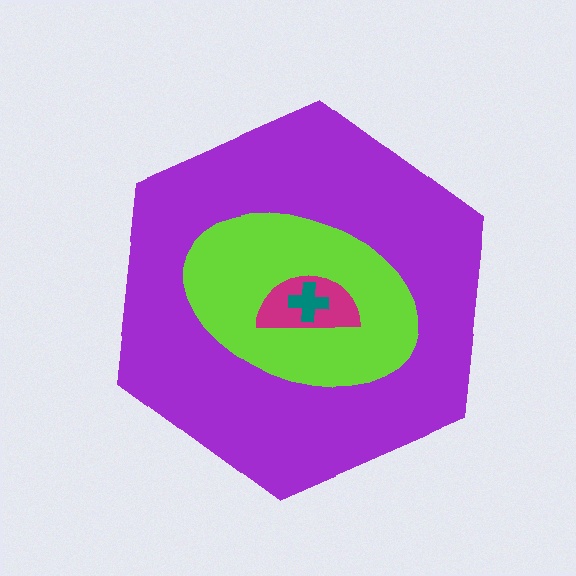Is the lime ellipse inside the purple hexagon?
Yes.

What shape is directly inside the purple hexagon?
The lime ellipse.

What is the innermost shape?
The teal cross.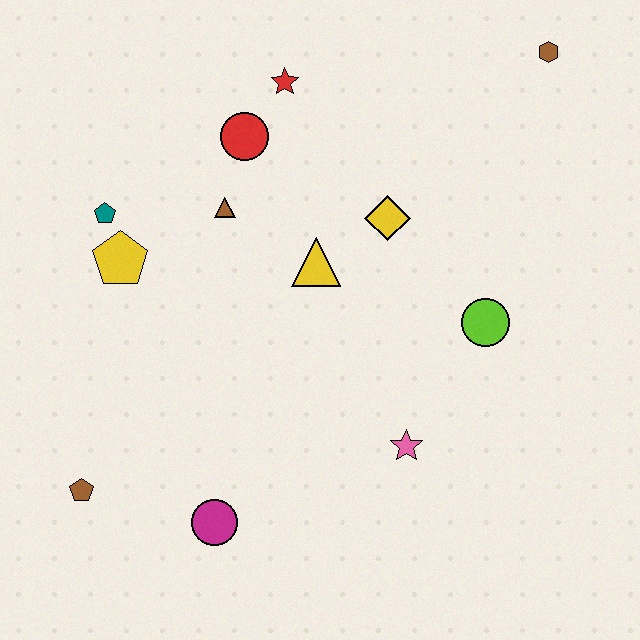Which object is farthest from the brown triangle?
The brown hexagon is farthest from the brown triangle.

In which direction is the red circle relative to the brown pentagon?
The red circle is above the brown pentagon.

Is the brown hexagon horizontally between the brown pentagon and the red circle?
No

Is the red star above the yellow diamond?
Yes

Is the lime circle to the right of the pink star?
Yes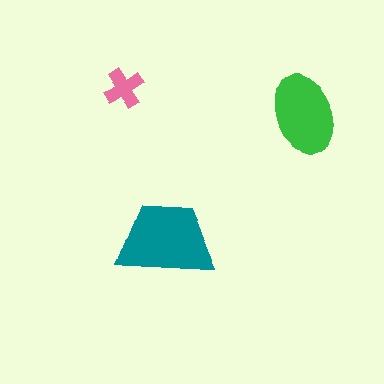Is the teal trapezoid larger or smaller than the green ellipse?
Larger.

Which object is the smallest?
The pink cross.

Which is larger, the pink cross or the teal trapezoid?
The teal trapezoid.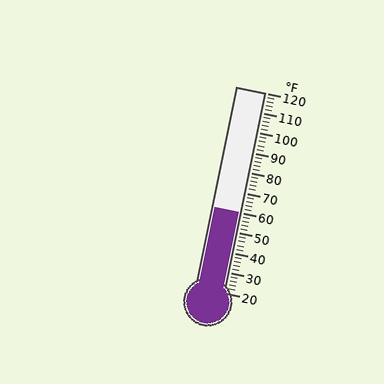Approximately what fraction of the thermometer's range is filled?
The thermometer is filled to approximately 40% of its range.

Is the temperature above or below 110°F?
The temperature is below 110°F.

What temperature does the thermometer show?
The thermometer shows approximately 60°F.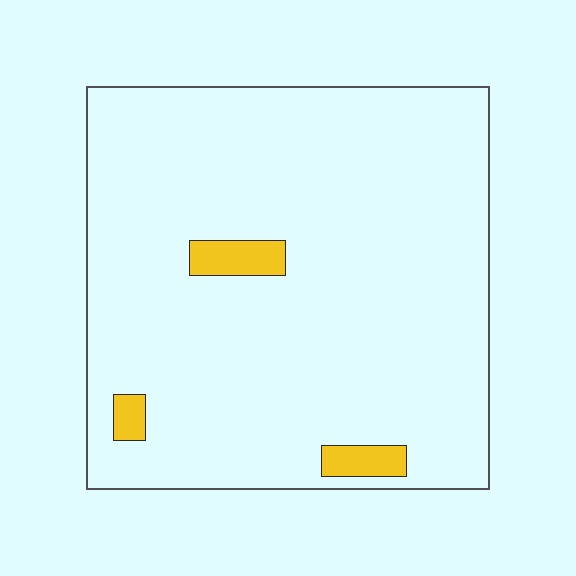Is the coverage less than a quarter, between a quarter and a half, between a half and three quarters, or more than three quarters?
Less than a quarter.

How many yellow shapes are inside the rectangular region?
3.